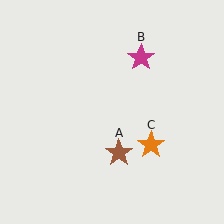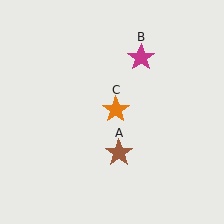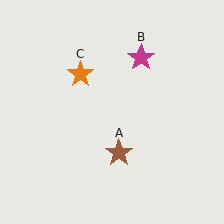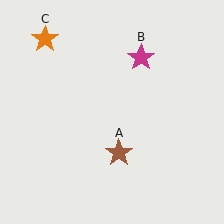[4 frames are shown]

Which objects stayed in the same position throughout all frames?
Brown star (object A) and magenta star (object B) remained stationary.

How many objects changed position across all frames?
1 object changed position: orange star (object C).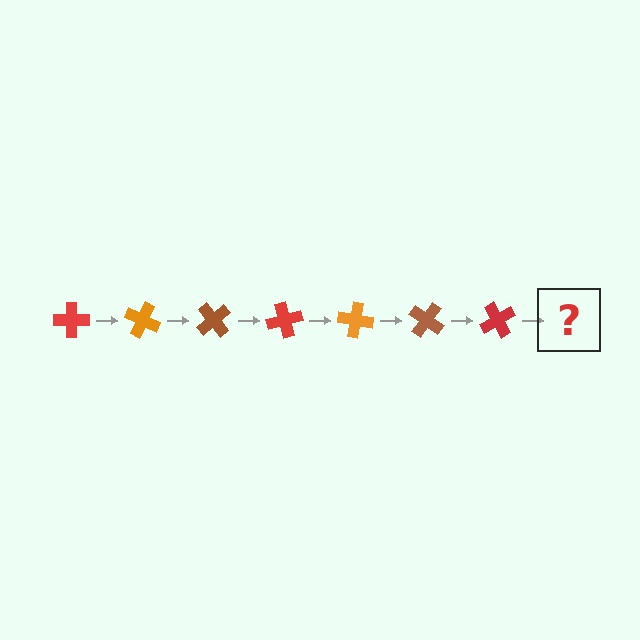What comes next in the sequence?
The next element should be an orange cross, rotated 175 degrees from the start.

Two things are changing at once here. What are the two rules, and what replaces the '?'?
The two rules are that it rotates 25 degrees each step and the color cycles through red, orange, and brown. The '?' should be an orange cross, rotated 175 degrees from the start.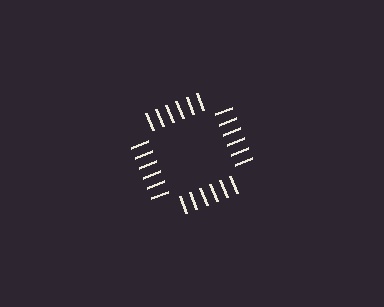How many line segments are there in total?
24 — 6 along each of the 4 edges.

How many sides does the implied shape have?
4 sides — the line-ends trace a square.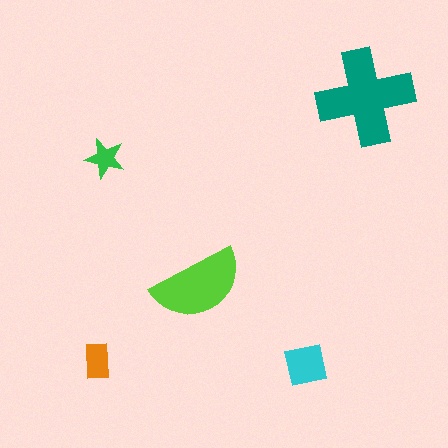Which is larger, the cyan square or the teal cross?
The teal cross.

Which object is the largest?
The teal cross.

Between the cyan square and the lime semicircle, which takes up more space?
The lime semicircle.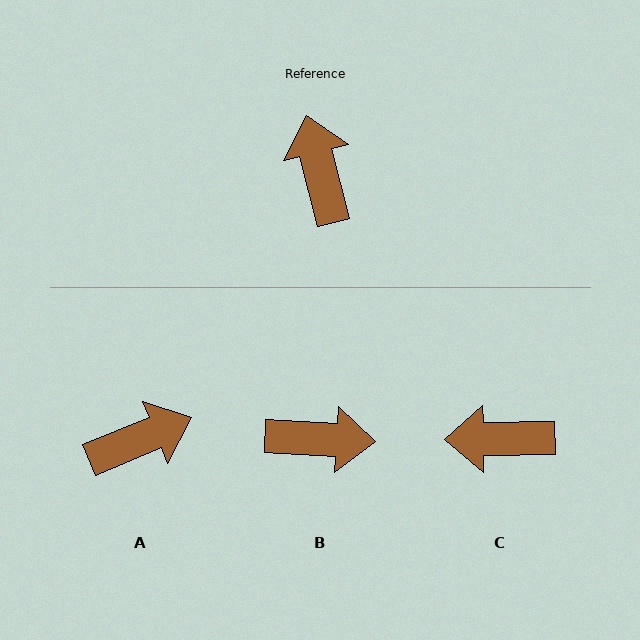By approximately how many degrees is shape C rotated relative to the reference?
Approximately 77 degrees counter-clockwise.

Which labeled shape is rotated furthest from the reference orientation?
B, about 107 degrees away.